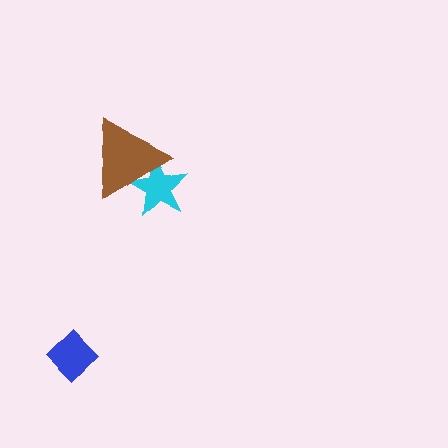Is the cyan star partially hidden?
Yes, it is partially covered by another shape.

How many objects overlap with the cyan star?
1 object overlaps with the cyan star.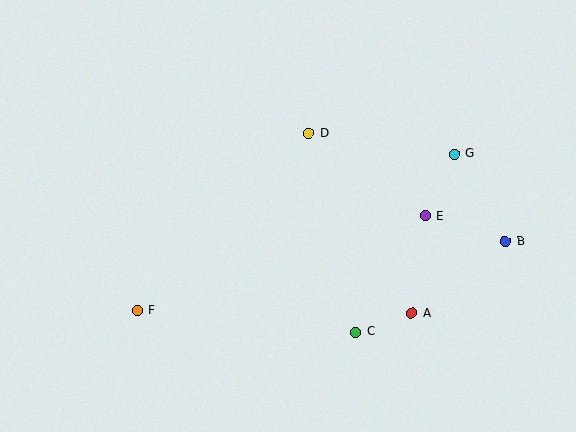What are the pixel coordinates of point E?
Point E is at (425, 216).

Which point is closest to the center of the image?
Point D at (309, 133) is closest to the center.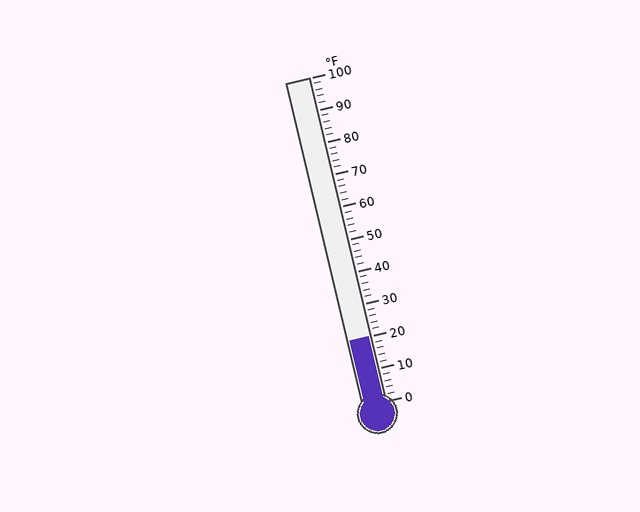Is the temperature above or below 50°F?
The temperature is below 50°F.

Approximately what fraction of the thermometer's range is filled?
The thermometer is filled to approximately 20% of its range.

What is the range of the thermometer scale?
The thermometer scale ranges from 0°F to 100°F.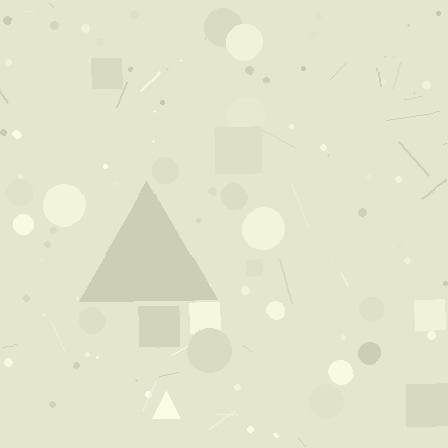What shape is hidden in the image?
A triangle is hidden in the image.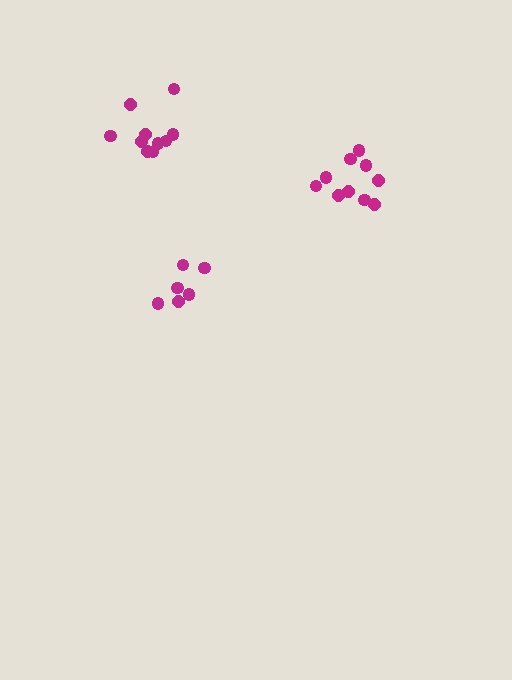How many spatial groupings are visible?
There are 3 spatial groupings.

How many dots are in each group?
Group 1: 6 dots, Group 2: 10 dots, Group 3: 10 dots (26 total).